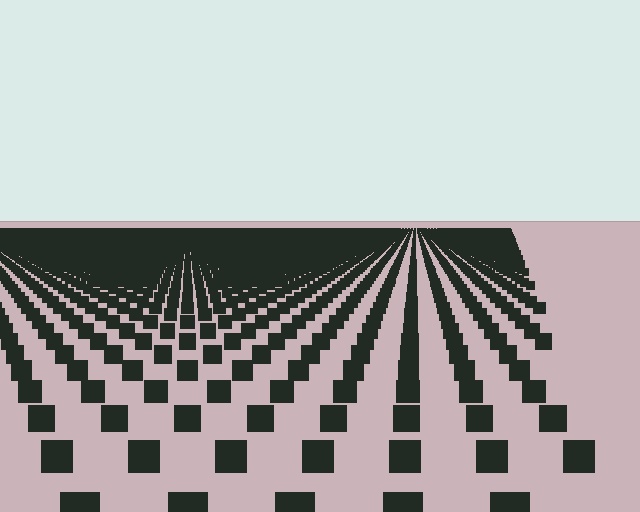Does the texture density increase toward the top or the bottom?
Density increases toward the top.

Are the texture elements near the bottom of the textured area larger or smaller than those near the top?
Larger. Near the bottom, elements are closer to the viewer and appear at a bigger on-screen size.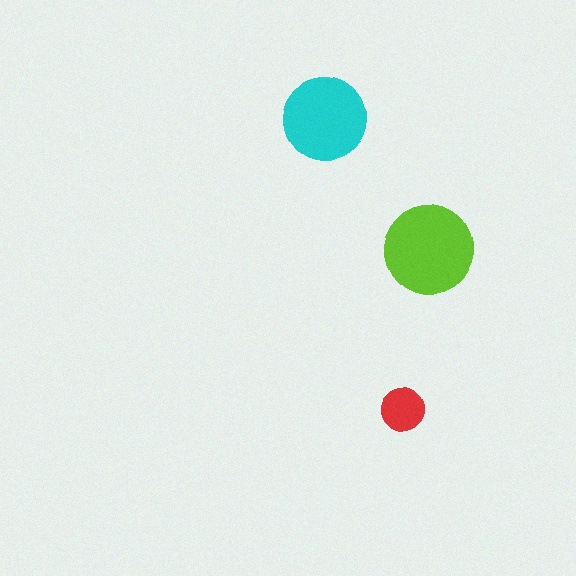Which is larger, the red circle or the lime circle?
The lime one.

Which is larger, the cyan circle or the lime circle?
The lime one.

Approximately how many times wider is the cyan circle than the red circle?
About 2 times wider.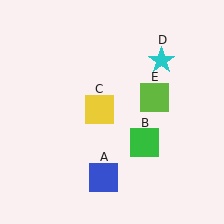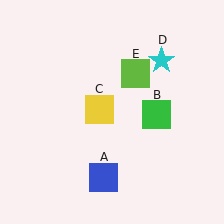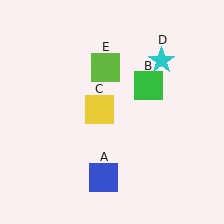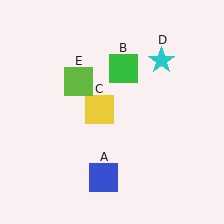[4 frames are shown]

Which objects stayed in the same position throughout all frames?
Blue square (object A) and yellow square (object C) and cyan star (object D) remained stationary.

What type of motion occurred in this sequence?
The green square (object B), lime square (object E) rotated counterclockwise around the center of the scene.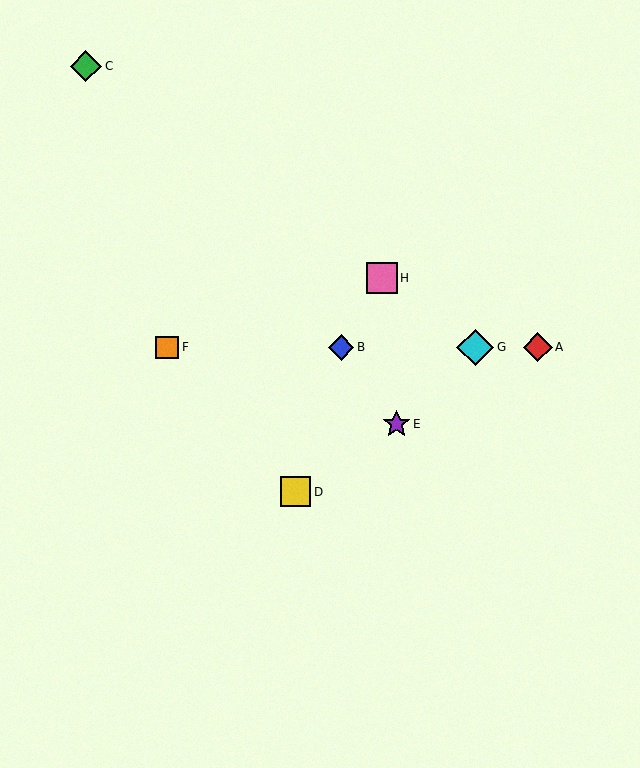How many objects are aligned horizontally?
4 objects (A, B, F, G) are aligned horizontally.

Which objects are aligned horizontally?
Objects A, B, F, G are aligned horizontally.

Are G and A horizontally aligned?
Yes, both are at y≈347.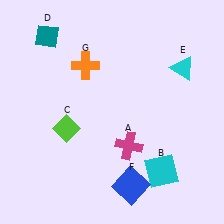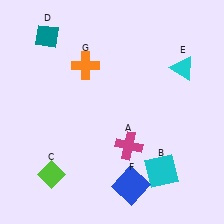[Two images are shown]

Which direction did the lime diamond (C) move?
The lime diamond (C) moved down.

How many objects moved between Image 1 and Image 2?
1 object moved between the two images.